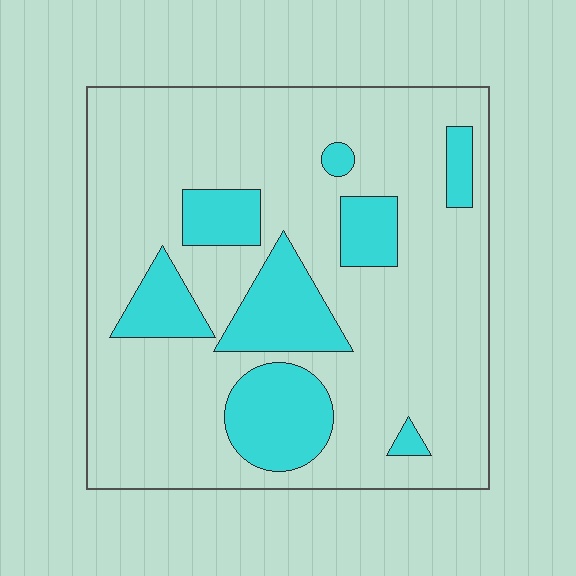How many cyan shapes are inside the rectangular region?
8.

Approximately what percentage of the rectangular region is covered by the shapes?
Approximately 20%.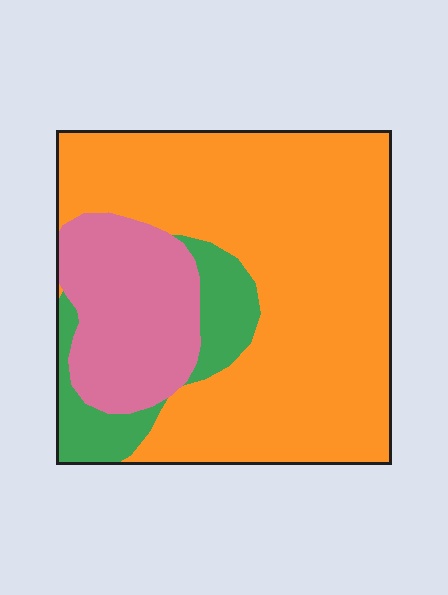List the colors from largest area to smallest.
From largest to smallest: orange, pink, green.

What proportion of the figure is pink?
Pink takes up about one fifth (1/5) of the figure.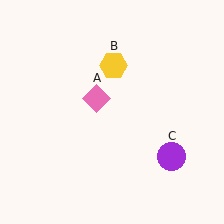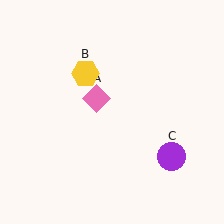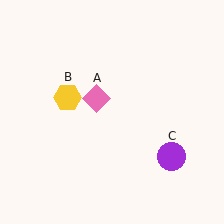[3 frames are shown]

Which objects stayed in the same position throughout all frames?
Pink diamond (object A) and purple circle (object C) remained stationary.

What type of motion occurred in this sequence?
The yellow hexagon (object B) rotated counterclockwise around the center of the scene.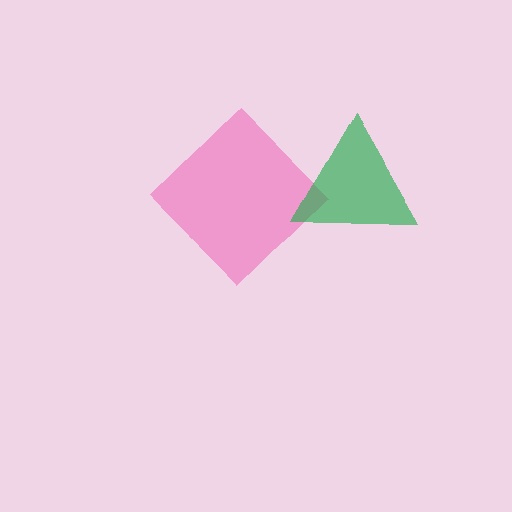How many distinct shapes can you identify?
There are 2 distinct shapes: a pink diamond, a green triangle.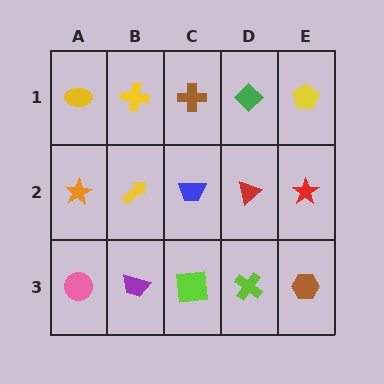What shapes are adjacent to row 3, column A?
An orange star (row 2, column A), a purple trapezoid (row 3, column B).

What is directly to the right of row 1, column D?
A yellow pentagon.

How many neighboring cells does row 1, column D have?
3.